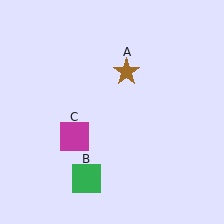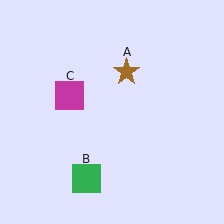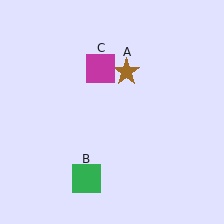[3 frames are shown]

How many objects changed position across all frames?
1 object changed position: magenta square (object C).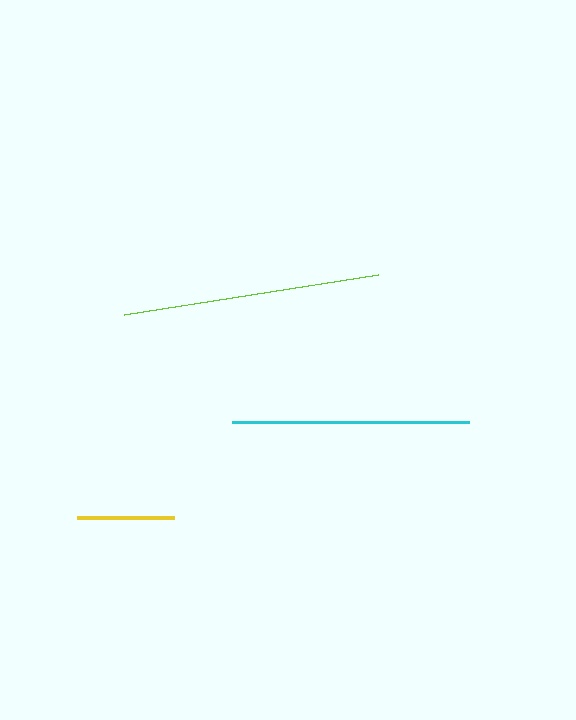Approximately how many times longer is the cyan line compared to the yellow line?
The cyan line is approximately 2.4 times the length of the yellow line.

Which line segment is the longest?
The lime line is the longest at approximately 256 pixels.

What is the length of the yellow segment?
The yellow segment is approximately 98 pixels long.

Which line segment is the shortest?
The yellow line is the shortest at approximately 98 pixels.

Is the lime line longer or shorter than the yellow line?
The lime line is longer than the yellow line.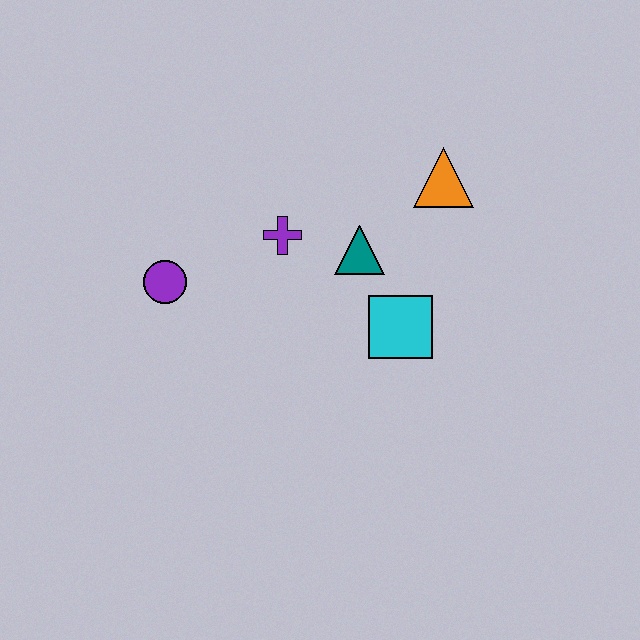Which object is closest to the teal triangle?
The purple cross is closest to the teal triangle.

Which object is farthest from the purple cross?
The orange triangle is farthest from the purple cross.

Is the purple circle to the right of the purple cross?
No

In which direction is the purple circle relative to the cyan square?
The purple circle is to the left of the cyan square.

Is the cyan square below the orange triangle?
Yes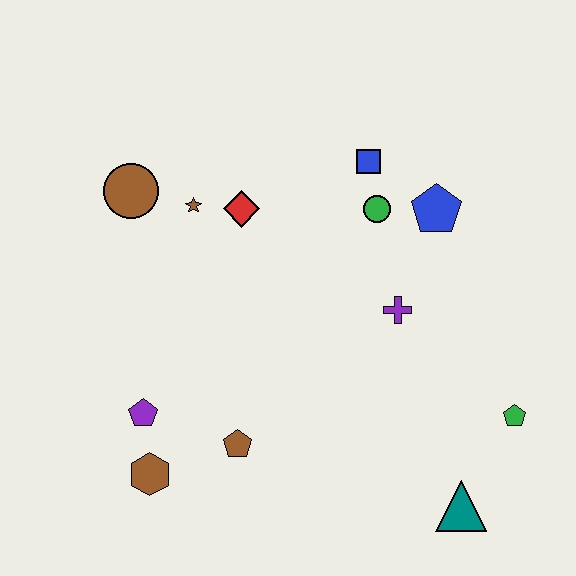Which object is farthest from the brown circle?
The teal triangle is farthest from the brown circle.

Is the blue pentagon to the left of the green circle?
No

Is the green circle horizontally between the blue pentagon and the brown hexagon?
Yes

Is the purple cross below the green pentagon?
No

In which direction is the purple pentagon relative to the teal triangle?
The purple pentagon is to the left of the teal triangle.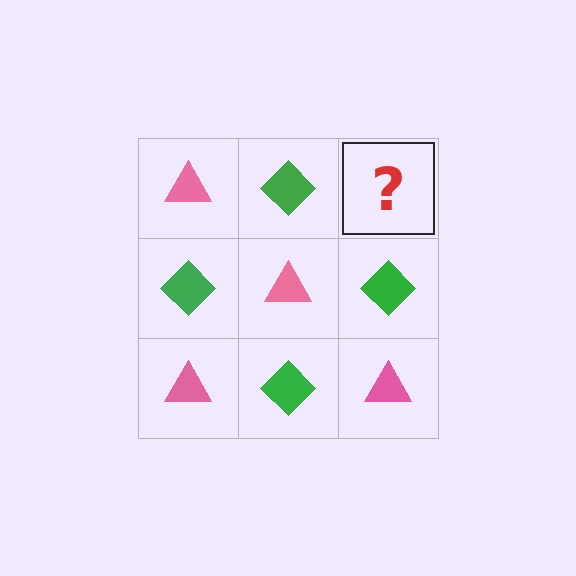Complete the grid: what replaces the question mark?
The question mark should be replaced with a pink triangle.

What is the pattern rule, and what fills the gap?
The rule is that it alternates pink triangle and green diamond in a checkerboard pattern. The gap should be filled with a pink triangle.